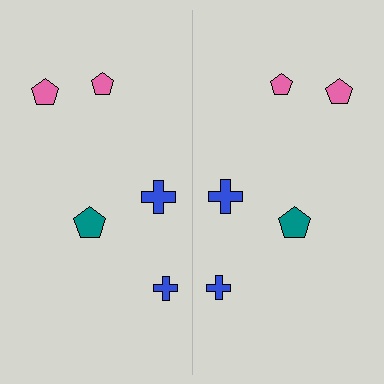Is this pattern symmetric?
Yes, this pattern has bilateral (reflection) symmetry.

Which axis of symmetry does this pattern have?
The pattern has a vertical axis of symmetry running through the center of the image.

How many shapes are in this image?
There are 10 shapes in this image.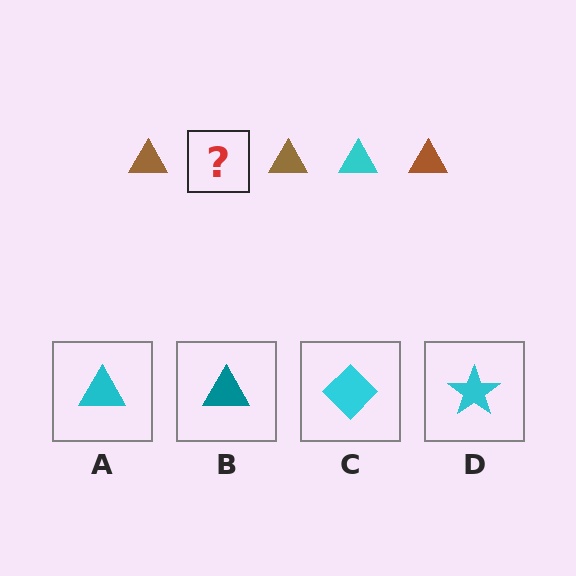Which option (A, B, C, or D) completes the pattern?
A.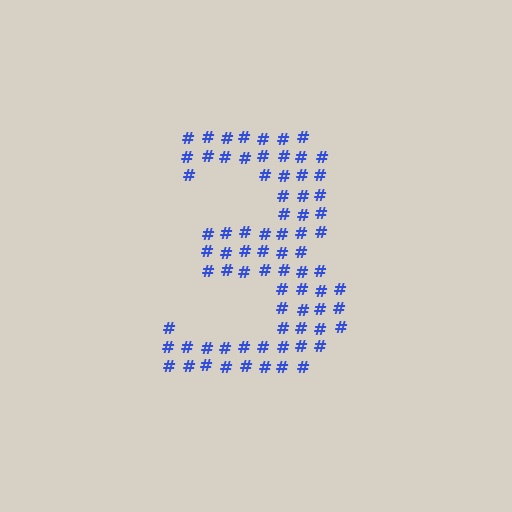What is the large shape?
The large shape is the digit 3.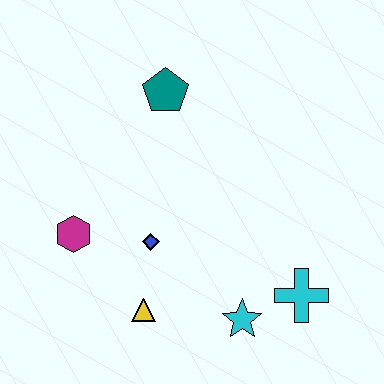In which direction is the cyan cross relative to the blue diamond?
The cyan cross is to the right of the blue diamond.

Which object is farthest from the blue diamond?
The cyan cross is farthest from the blue diamond.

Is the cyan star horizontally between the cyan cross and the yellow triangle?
Yes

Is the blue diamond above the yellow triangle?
Yes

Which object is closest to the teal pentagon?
The blue diamond is closest to the teal pentagon.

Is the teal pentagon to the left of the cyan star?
Yes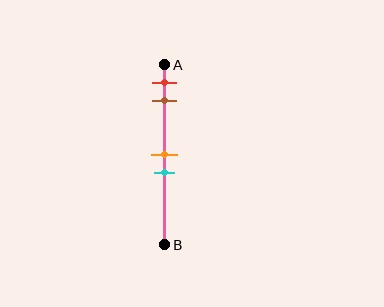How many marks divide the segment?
There are 4 marks dividing the segment.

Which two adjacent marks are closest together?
The orange and cyan marks are the closest adjacent pair.